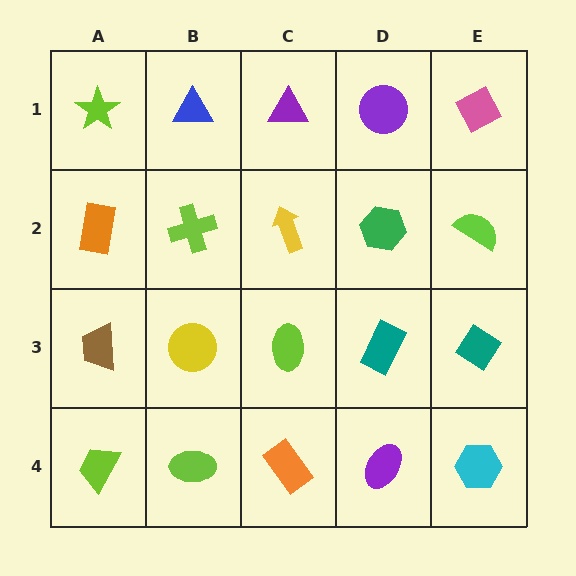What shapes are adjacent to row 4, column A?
A brown trapezoid (row 3, column A), a lime ellipse (row 4, column B).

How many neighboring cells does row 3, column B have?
4.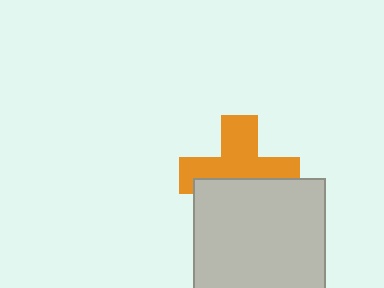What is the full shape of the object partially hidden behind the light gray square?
The partially hidden object is an orange cross.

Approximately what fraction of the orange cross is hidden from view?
Roughly 44% of the orange cross is hidden behind the light gray square.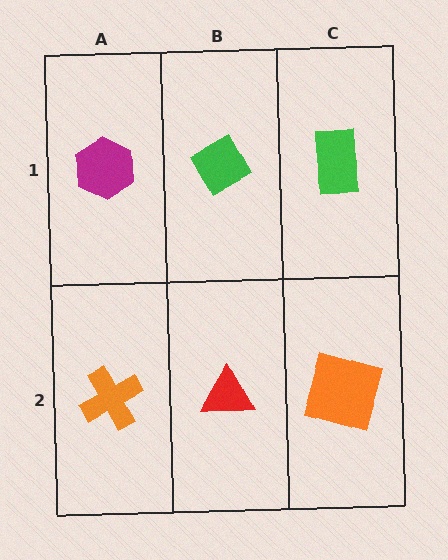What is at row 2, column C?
An orange square.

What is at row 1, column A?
A magenta hexagon.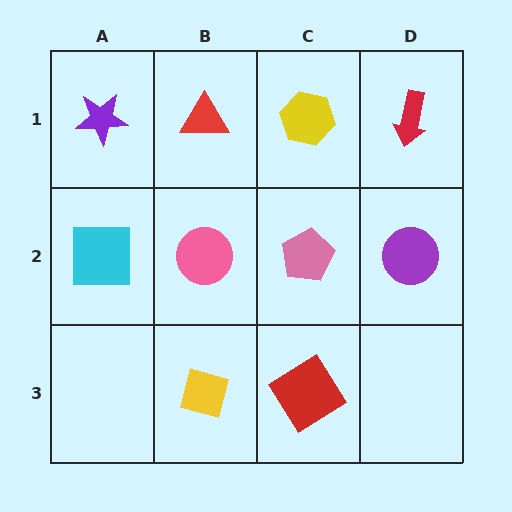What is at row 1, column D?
A red arrow.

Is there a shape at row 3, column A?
No, that cell is empty.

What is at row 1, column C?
A yellow hexagon.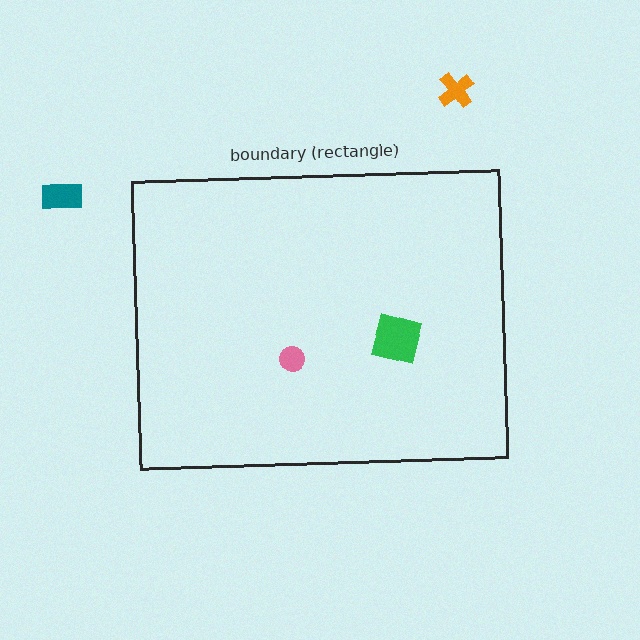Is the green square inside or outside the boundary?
Inside.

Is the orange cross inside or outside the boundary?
Outside.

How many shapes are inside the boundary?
2 inside, 2 outside.